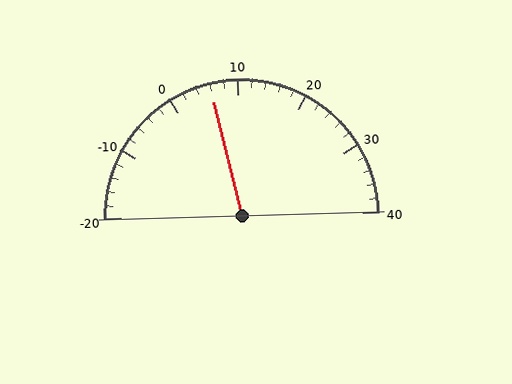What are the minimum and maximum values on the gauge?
The gauge ranges from -20 to 40.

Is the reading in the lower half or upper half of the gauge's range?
The reading is in the lower half of the range (-20 to 40).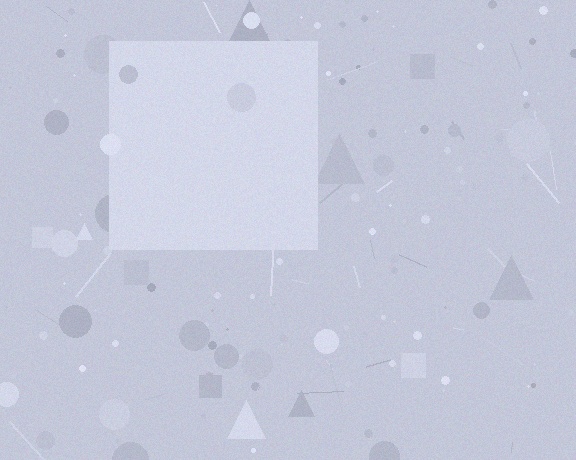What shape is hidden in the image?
A square is hidden in the image.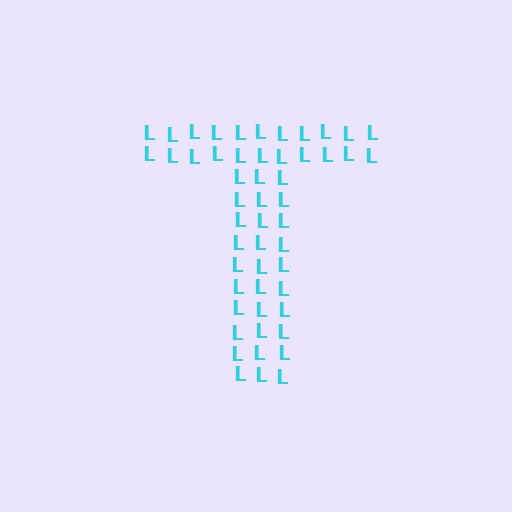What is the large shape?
The large shape is the letter T.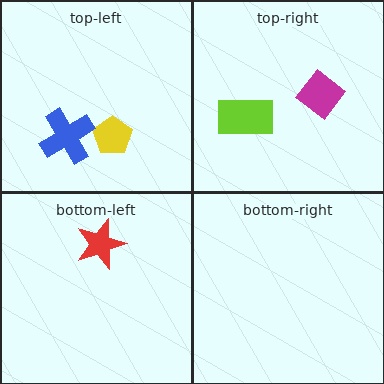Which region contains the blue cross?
The top-left region.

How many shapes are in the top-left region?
2.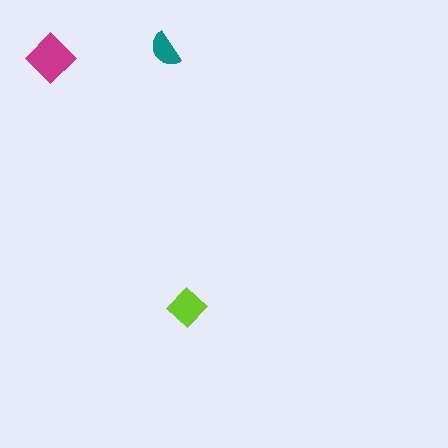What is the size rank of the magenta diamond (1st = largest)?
1st.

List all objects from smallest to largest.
The teal semicircle, the lime diamond, the magenta diamond.